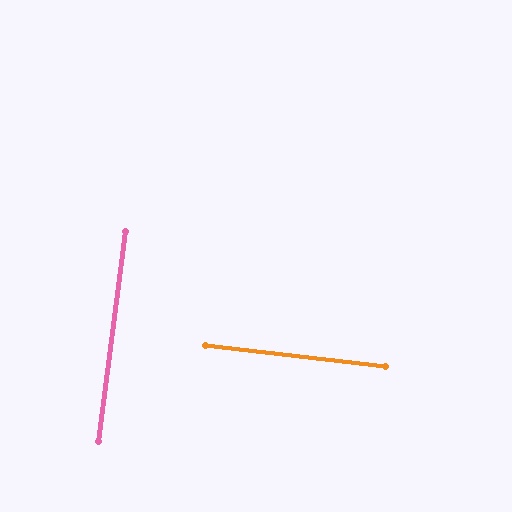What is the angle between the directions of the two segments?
Approximately 89 degrees.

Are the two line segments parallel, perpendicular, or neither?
Perpendicular — they meet at approximately 89°.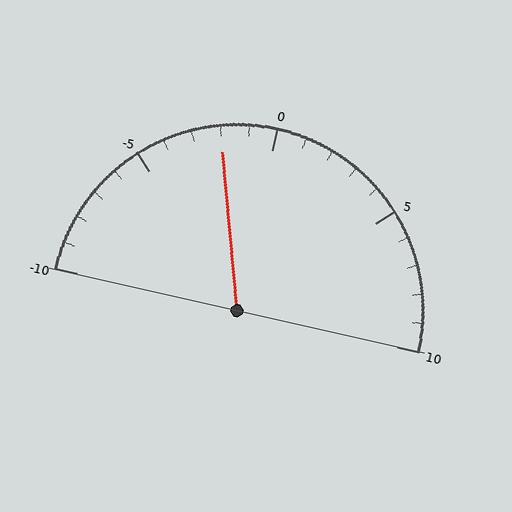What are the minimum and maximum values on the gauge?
The gauge ranges from -10 to 10.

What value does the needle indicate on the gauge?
The needle indicates approximately -2.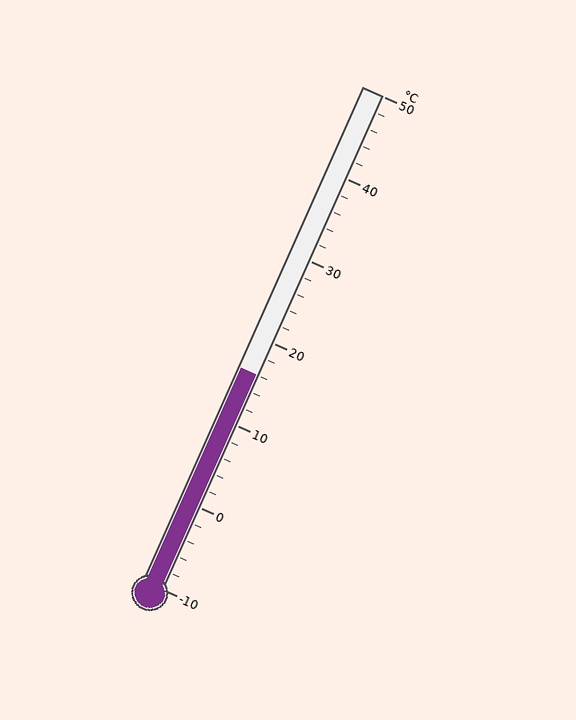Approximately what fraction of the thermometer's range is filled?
The thermometer is filled to approximately 45% of its range.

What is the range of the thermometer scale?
The thermometer scale ranges from -10°C to 50°C.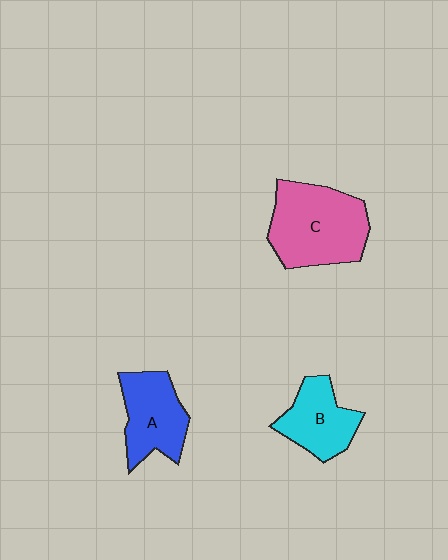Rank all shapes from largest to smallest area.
From largest to smallest: C (pink), A (blue), B (cyan).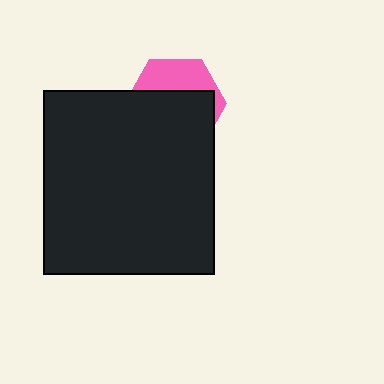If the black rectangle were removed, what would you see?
You would see the complete pink hexagon.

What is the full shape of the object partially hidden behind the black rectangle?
The partially hidden object is a pink hexagon.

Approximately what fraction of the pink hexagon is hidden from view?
Roughly 67% of the pink hexagon is hidden behind the black rectangle.